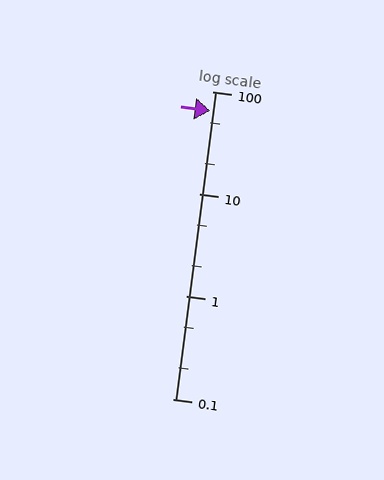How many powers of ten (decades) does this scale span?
The scale spans 3 decades, from 0.1 to 100.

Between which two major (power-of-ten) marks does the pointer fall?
The pointer is between 10 and 100.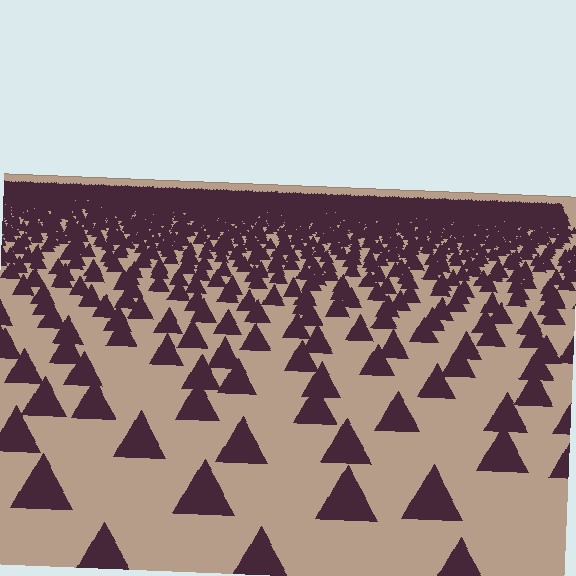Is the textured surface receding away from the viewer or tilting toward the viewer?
The surface is receding away from the viewer. Texture elements get smaller and denser toward the top.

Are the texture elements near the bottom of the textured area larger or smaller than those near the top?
Larger. Near the bottom, elements are closer to the viewer and appear at a bigger on-screen size.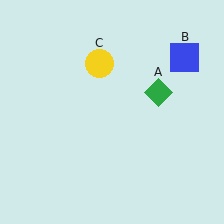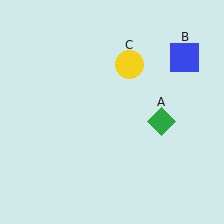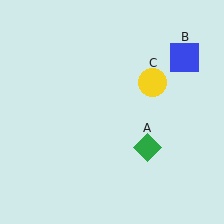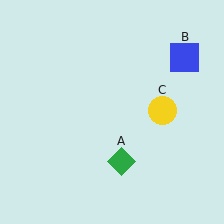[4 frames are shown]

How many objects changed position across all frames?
2 objects changed position: green diamond (object A), yellow circle (object C).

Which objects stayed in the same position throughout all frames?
Blue square (object B) remained stationary.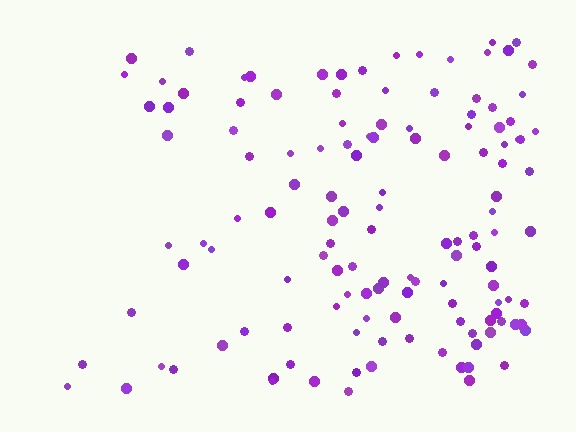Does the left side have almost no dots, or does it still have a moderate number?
Still a moderate number, just noticeably fewer than the right.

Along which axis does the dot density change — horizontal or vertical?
Horizontal.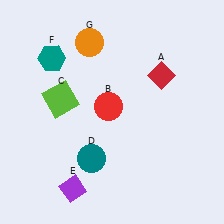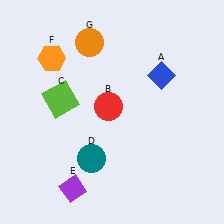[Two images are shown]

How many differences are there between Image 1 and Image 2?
There are 2 differences between the two images.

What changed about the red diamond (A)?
In Image 1, A is red. In Image 2, it changed to blue.